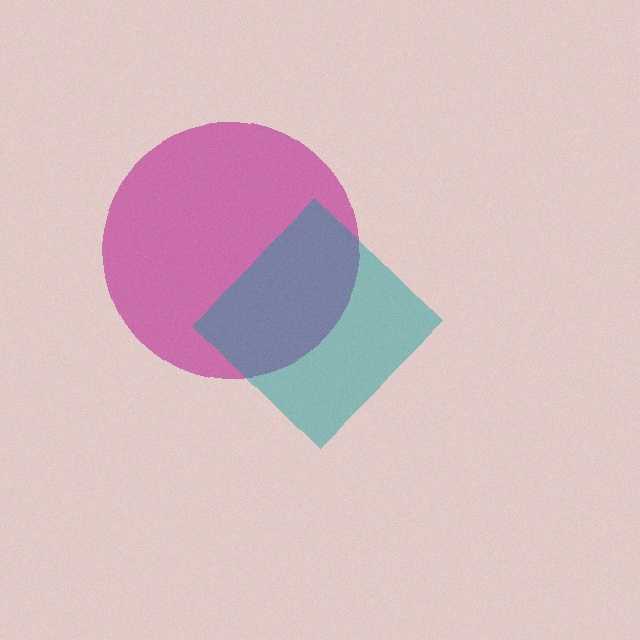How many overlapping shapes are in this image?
There are 2 overlapping shapes in the image.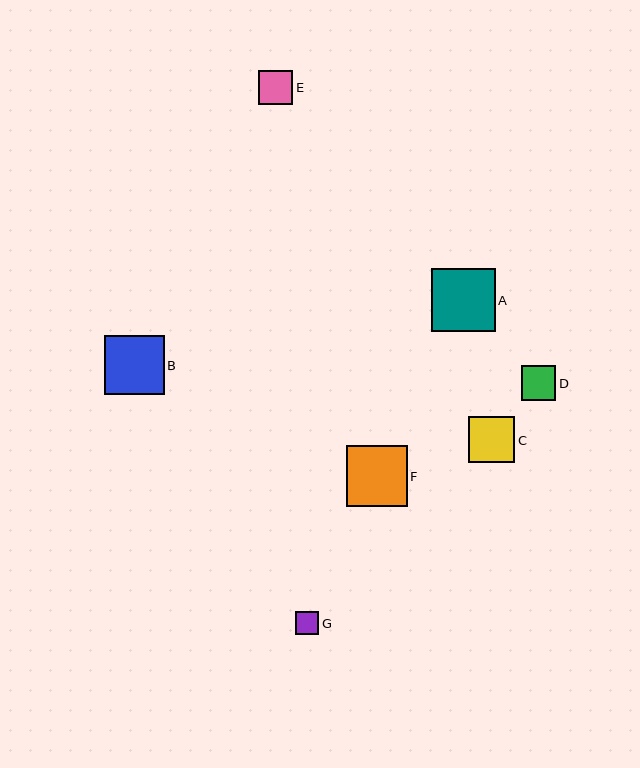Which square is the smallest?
Square G is the smallest with a size of approximately 24 pixels.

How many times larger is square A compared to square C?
Square A is approximately 1.4 times the size of square C.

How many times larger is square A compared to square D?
Square A is approximately 1.8 times the size of square D.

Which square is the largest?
Square A is the largest with a size of approximately 63 pixels.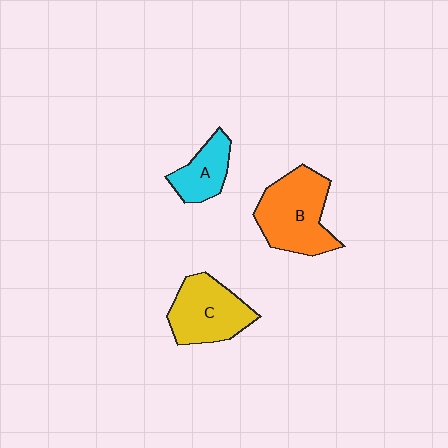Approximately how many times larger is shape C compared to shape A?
Approximately 1.6 times.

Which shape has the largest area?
Shape B (orange).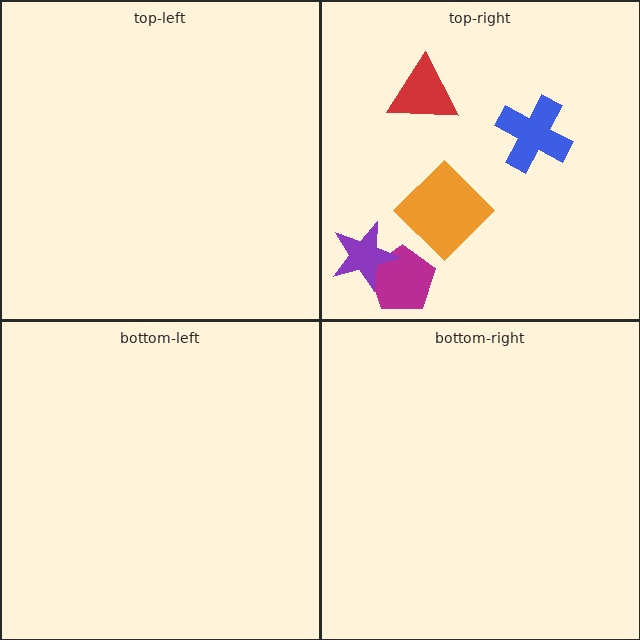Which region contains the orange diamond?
The top-right region.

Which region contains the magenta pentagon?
The top-right region.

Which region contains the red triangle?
The top-right region.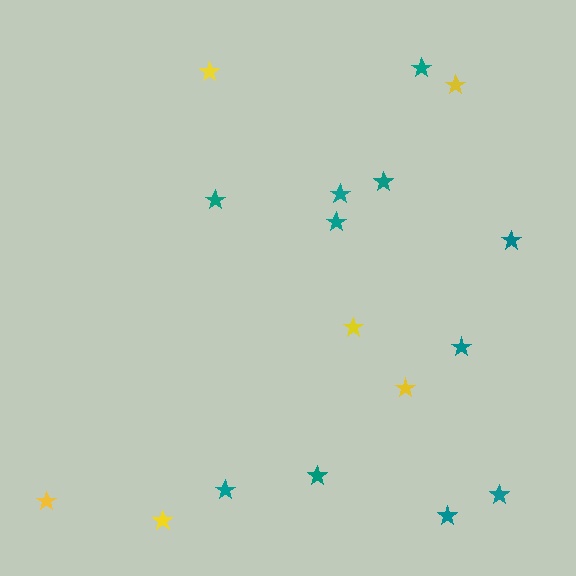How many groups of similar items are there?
There are 2 groups: one group of yellow stars (6) and one group of teal stars (11).